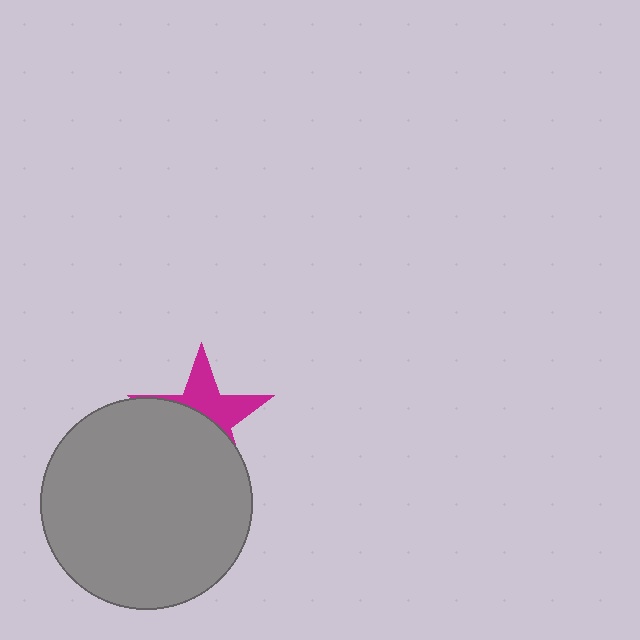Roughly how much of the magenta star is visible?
A small part of it is visible (roughly 43%).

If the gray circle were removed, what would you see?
You would see the complete magenta star.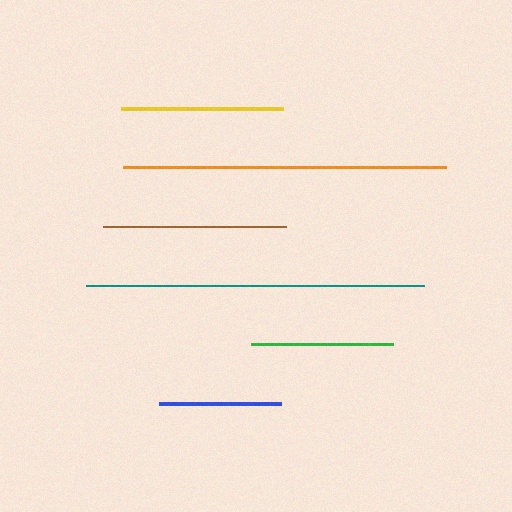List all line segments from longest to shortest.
From longest to shortest: teal, orange, brown, yellow, green, blue.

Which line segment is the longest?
The teal line is the longest at approximately 338 pixels.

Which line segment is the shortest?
The blue line is the shortest at approximately 122 pixels.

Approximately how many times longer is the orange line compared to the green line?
The orange line is approximately 2.3 times the length of the green line.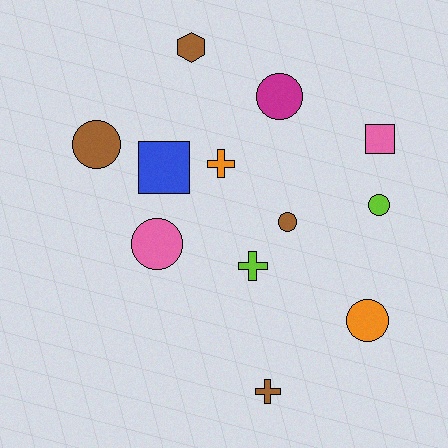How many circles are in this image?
There are 6 circles.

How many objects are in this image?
There are 12 objects.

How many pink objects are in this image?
There are 2 pink objects.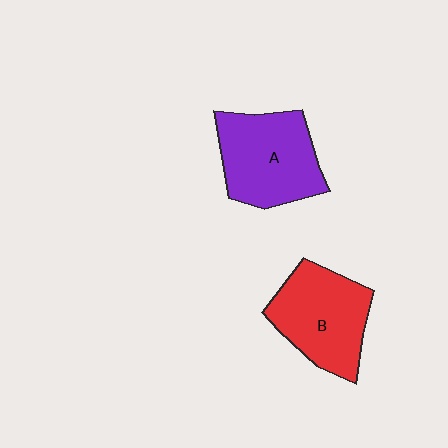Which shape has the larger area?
Shape A (purple).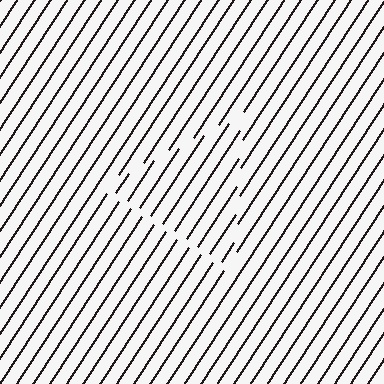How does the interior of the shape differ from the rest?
The interior of the shape contains the same grating, shifted by half a period — the contour is defined by the phase discontinuity where line-ends from the inner and outer gratings abut.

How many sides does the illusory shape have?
3 sides — the line-ends trace a triangle.